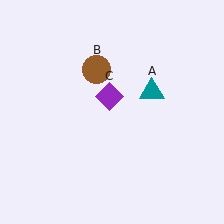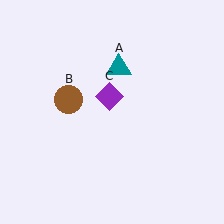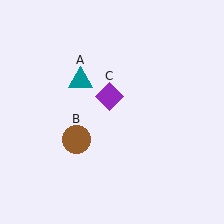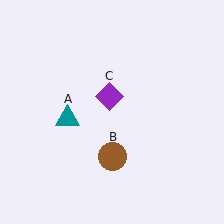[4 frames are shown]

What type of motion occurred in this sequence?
The teal triangle (object A), brown circle (object B) rotated counterclockwise around the center of the scene.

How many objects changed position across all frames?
2 objects changed position: teal triangle (object A), brown circle (object B).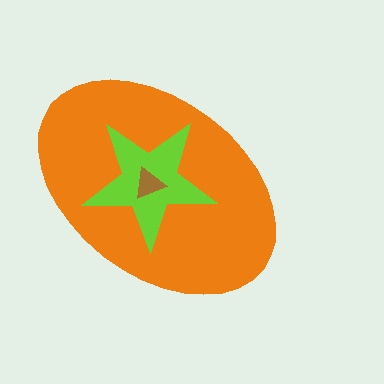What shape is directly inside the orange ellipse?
The lime star.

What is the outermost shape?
The orange ellipse.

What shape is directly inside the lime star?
The brown triangle.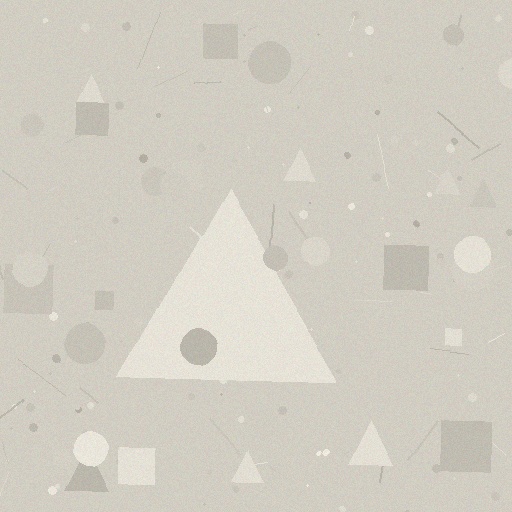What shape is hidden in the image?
A triangle is hidden in the image.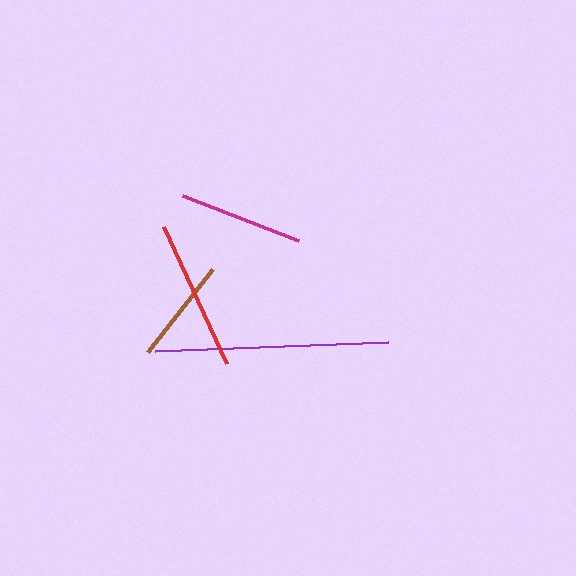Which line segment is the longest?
The purple line is the longest at approximately 233 pixels.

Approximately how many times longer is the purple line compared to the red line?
The purple line is approximately 1.5 times the length of the red line.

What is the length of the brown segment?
The brown segment is approximately 106 pixels long.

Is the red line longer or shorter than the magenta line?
The red line is longer than the magenta line.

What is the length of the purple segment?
The purple segment is approximately 233 pixels long.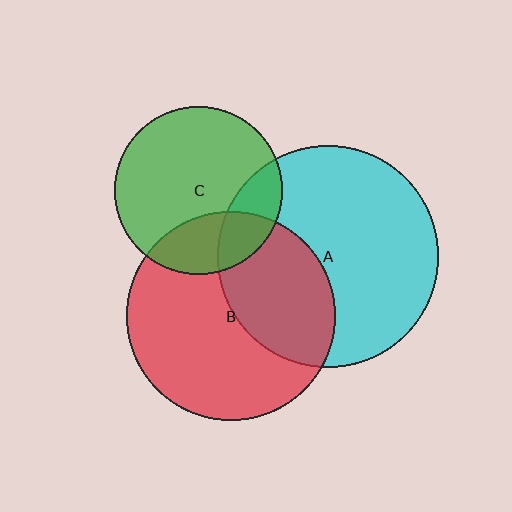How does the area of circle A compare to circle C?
Approximately 1.7 times.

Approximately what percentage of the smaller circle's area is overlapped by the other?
Approximately 25%.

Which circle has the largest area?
Circle A (cyan).